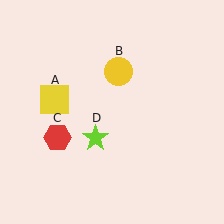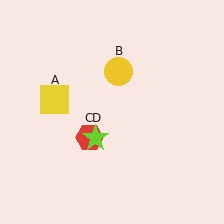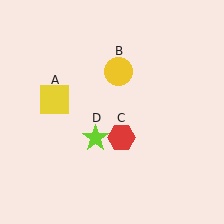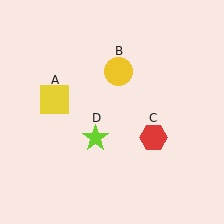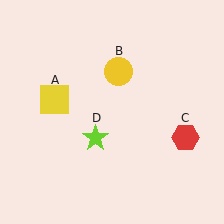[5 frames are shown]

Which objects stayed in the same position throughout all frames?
Yellow square (object A) and yellow circle (object B) and lime star (object D) remained stationary.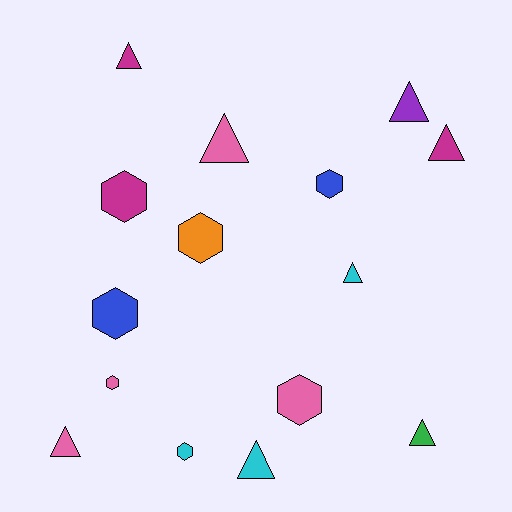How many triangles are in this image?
There are 8 triangles.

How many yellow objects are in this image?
There are no yellow objects.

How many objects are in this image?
There are 15 objects.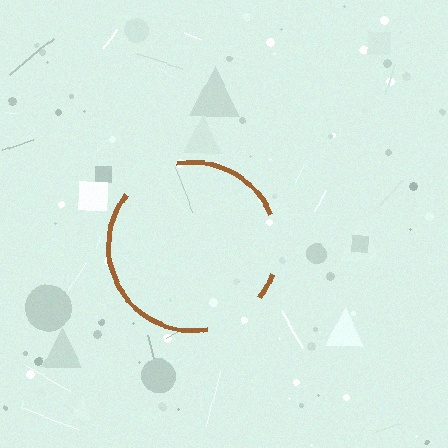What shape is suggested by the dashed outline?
The dashed outline suggests a circle.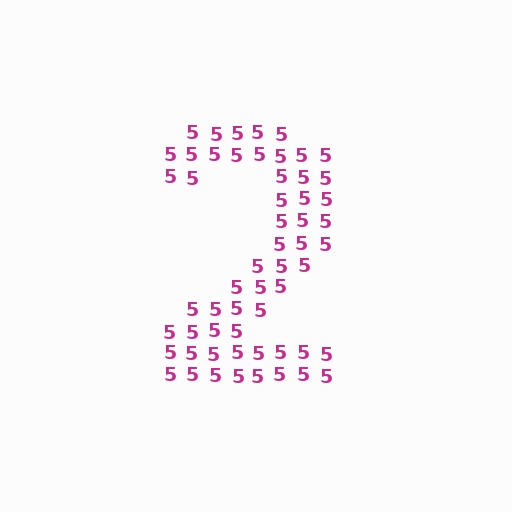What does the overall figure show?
The overall figure shows the digit 2.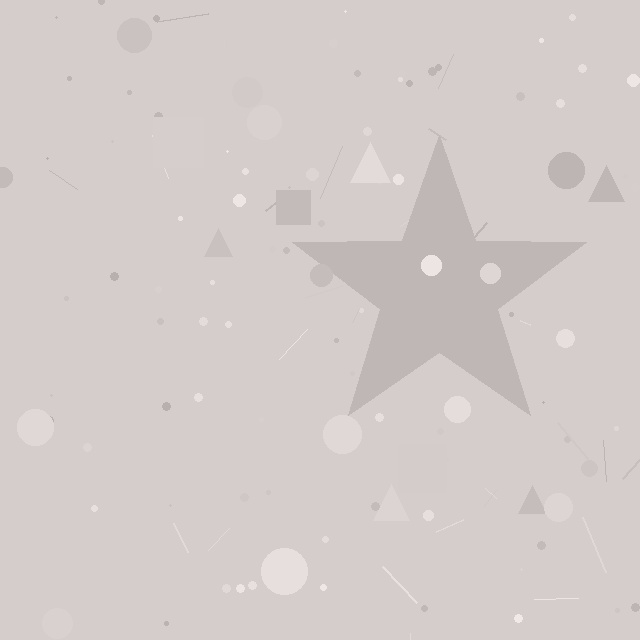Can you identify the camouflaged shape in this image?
The camouflaged shape is a star.